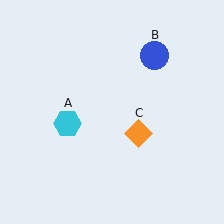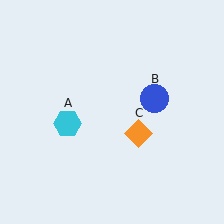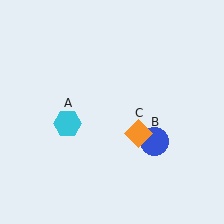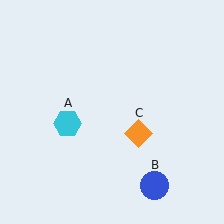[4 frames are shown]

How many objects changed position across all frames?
1 object changed position: blue circle (object B).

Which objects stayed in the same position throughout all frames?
Cyan hexagon (object A) and orange diamond (object C) remained stationary.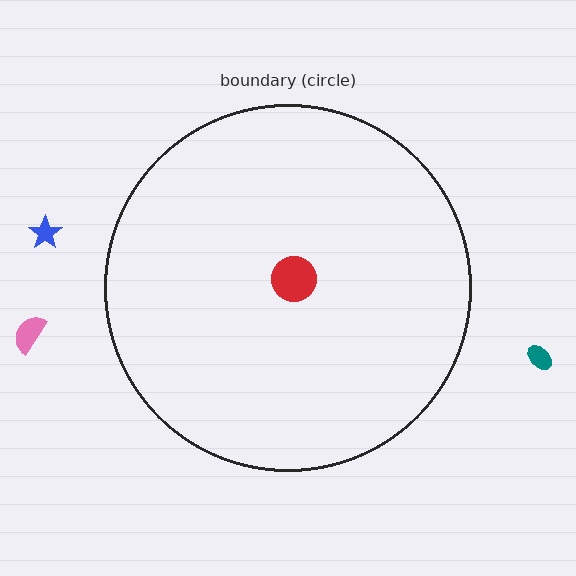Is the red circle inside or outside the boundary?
Inside.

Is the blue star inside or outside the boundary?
Outside.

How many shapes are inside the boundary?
1 inside, 3 outside.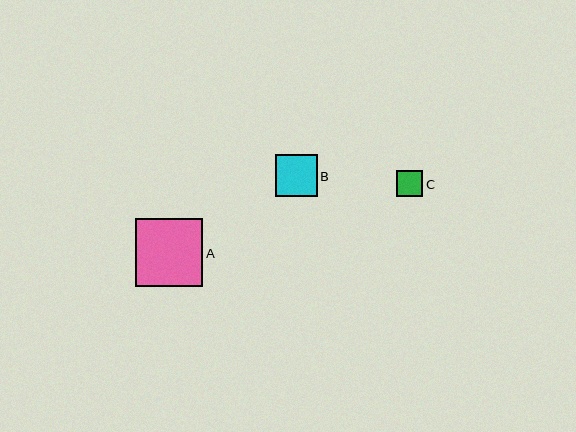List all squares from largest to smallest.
From largest to smallest: A, B, C.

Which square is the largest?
Square A is the largest with a size of approximately 68 pixels.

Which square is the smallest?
Square C is the smallest with a size of approximately 26 pixels.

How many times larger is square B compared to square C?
Square B is approximately 1.6 times the size of square C.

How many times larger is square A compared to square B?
Square A is approximately 1.6 times the size of square B.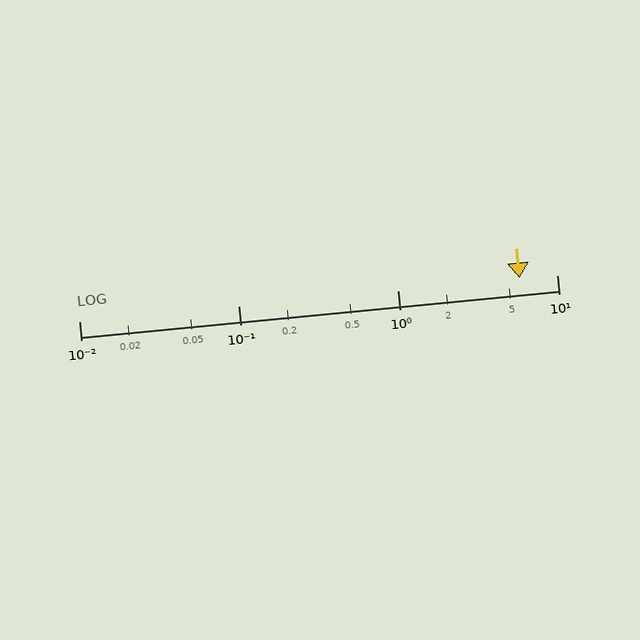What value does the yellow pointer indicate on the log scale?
The pointer indicates approximately 5.8.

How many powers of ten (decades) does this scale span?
The scale spans 3 decades, from 0.01 to 10.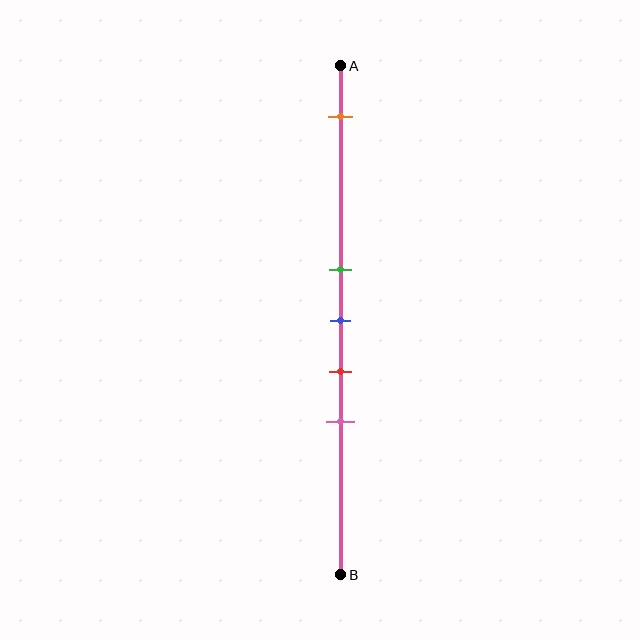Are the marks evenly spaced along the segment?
No, the marks are not evenly spaced.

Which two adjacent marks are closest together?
The green and blue marks are the closest adjacent pair.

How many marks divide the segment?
There are 5 marks dividing the segment.